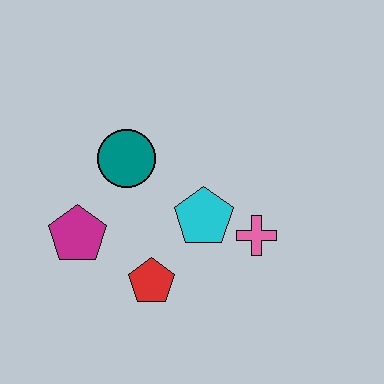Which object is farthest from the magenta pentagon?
The pink cross is farthest from the magenta pentagon.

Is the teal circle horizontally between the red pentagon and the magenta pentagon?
Yes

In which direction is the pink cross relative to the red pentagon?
The pink cross is to the right of the red pentagon.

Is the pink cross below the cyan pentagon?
Yes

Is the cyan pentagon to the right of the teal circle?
Yes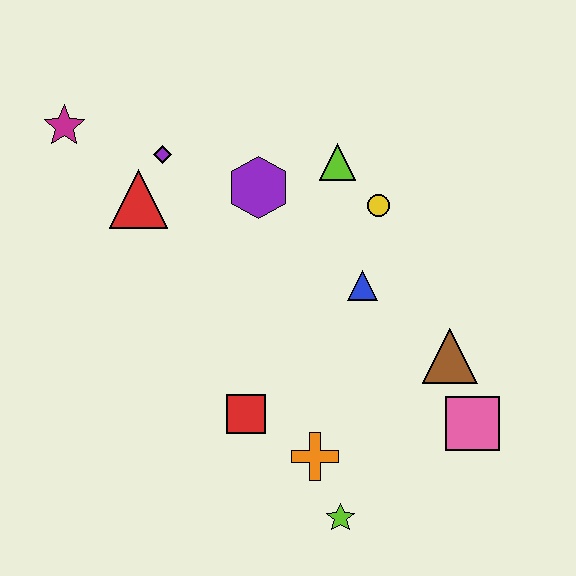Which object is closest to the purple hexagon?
The lime triangle is closest to the purple hexagon.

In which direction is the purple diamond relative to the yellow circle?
The purple diamond is to the left of the yellow circle.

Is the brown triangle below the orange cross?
No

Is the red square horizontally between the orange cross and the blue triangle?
No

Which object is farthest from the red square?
The magenta star is farthest from the red square.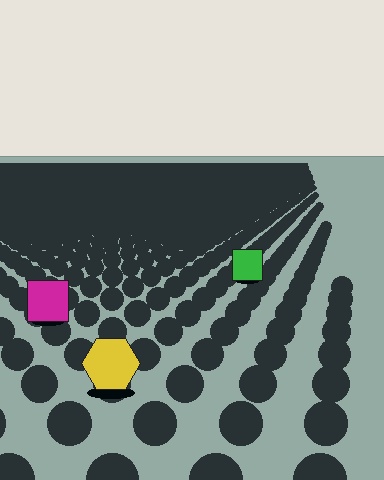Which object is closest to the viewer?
The yellow hexagon is closest. The texture marks near it are larger and more spread out.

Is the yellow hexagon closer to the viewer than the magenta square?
Yes. The yellow hexagon is closer — you can tell from the texture gradient: the ground texture is coarser near it.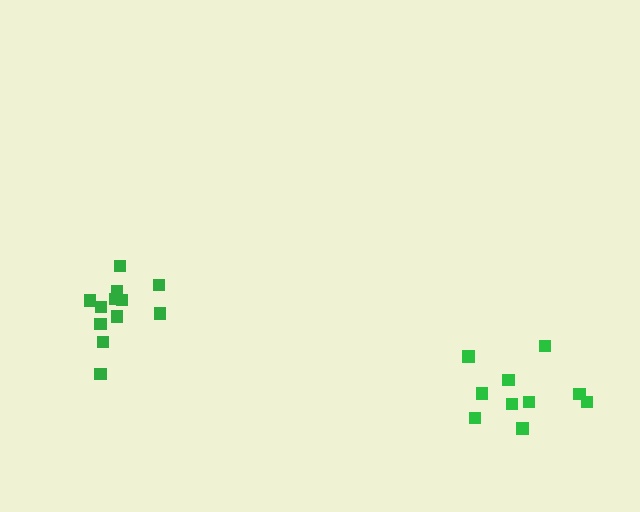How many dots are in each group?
Group 1: 10 dots, Group 2: 12 dots (22 total).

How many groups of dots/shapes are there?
There are 2 groups.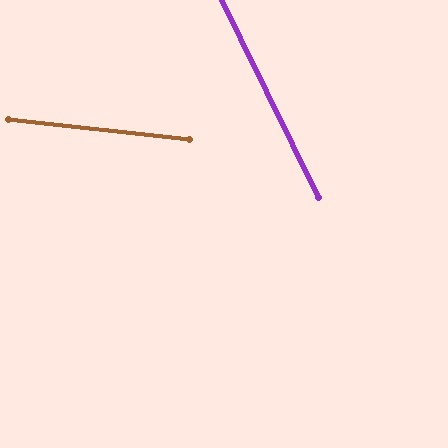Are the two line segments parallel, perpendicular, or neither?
Neither parallel nor perpendicular — they differ by about 58°.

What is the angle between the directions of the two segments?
Approximately 58 degrees.